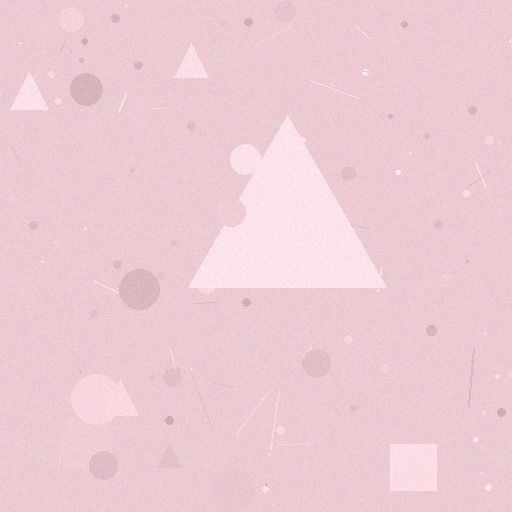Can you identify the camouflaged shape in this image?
The camouflaged shape is a triangle.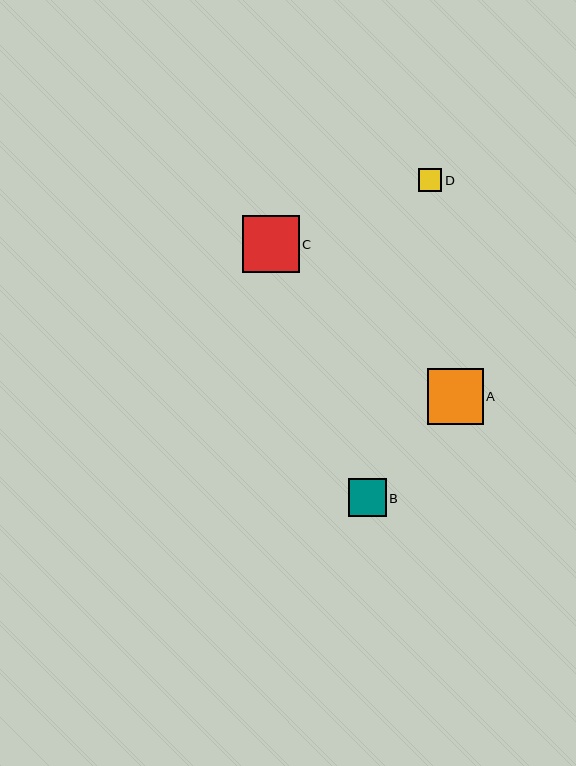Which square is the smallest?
Square D is the smallest with a size of approximately 23 pixels.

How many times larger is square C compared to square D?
Square C is approximately 2.4 times the size of square D.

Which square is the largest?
Square C is the largest with a size of approximately 56 pixels.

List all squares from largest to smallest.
From largest to smallest: C, A, B, D.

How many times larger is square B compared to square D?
Square B is approximately 1.6 times the size of square D.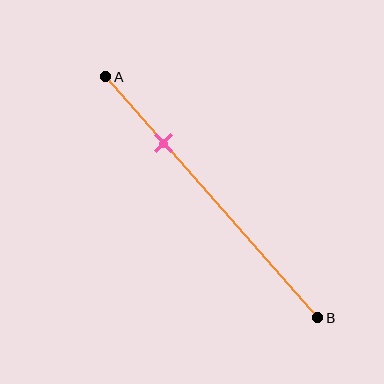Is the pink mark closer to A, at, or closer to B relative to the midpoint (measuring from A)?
The pink mark is closer to point A than the midpoint of segment AB.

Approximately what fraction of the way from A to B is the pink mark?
The pink mark is approximately 30% of the way from A to B.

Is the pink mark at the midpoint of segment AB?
No, the mark is at about 30% from A, not at the 50% midpoint.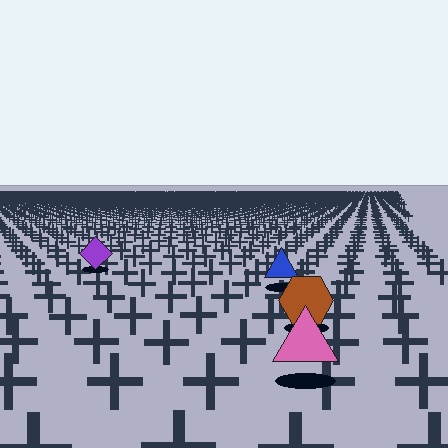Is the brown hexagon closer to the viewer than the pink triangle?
No. The pink triangle is closer — you can tell from the texture gradient: the ground texture is coarser near it.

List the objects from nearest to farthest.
From nearest to farthest: the pink triangle, the brown hexagon, the blue triangle, the purple diamond.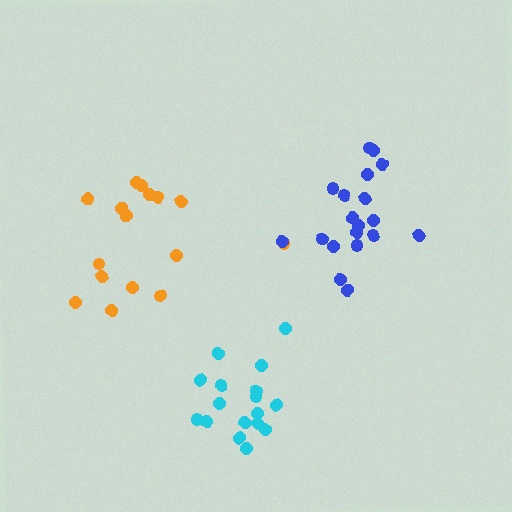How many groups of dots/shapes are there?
There are 3 groups.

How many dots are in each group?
Group 1: 16 dots, Group 2: 19 dots, Group 3: 17 dots (52 total).